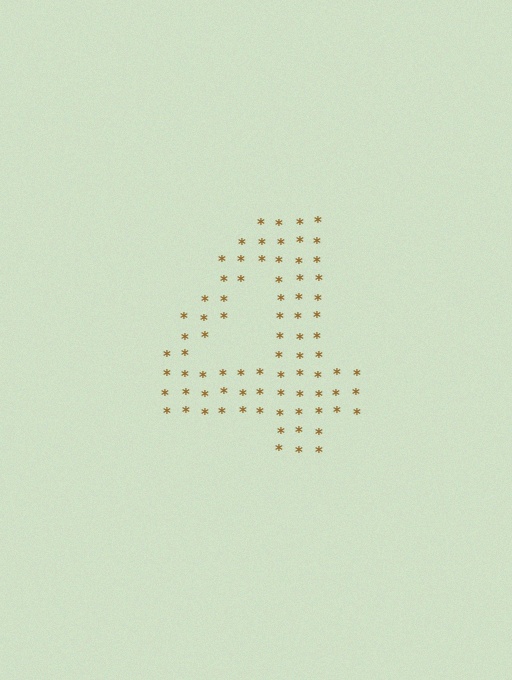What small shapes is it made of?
It is made of small asterisks.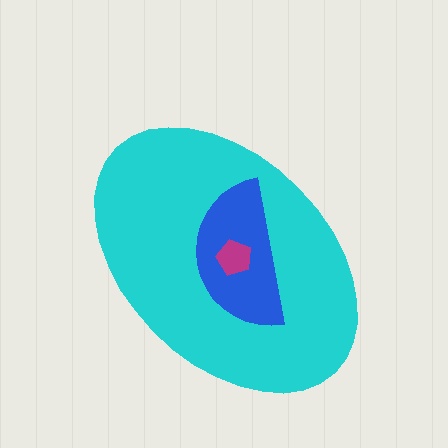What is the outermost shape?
The cyan ellipse.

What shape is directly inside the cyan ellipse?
The blue semicircle.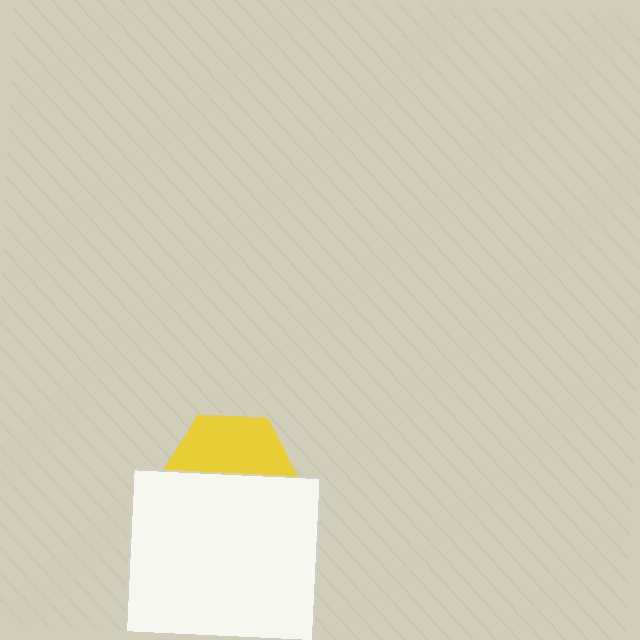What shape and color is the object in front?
The object in front is a white rectangle.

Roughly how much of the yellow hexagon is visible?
About half of it is visible (roughly 47%).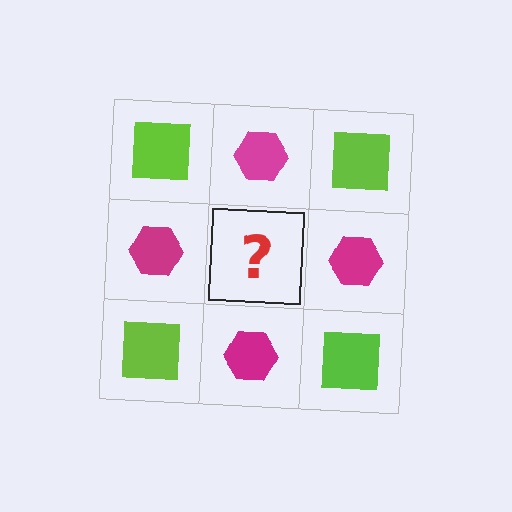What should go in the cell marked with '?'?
The missing cell should contain a lime square.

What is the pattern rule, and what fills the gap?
The rule is that it alternates lime square and magenta hexagon in a checkerboard pattern. The gap should be filled with a lime square.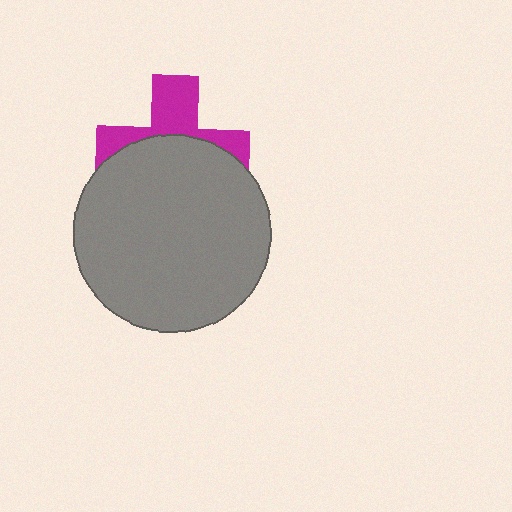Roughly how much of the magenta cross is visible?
A small part of it is visible (roughly 42%).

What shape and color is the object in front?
The object in front is a gray circle.